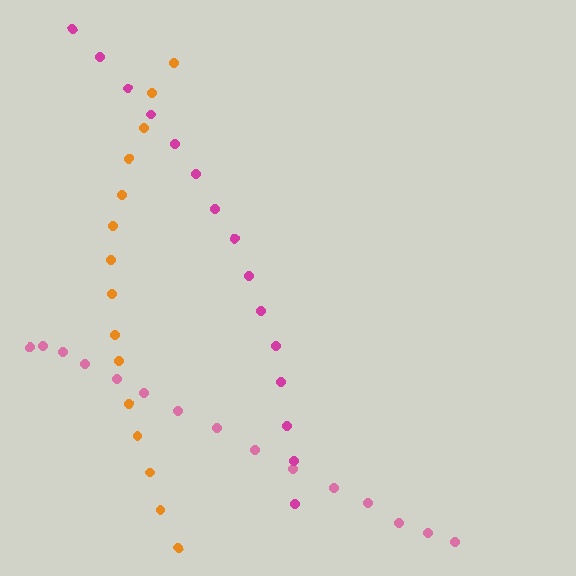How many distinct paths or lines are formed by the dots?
There are 3 distinct paths.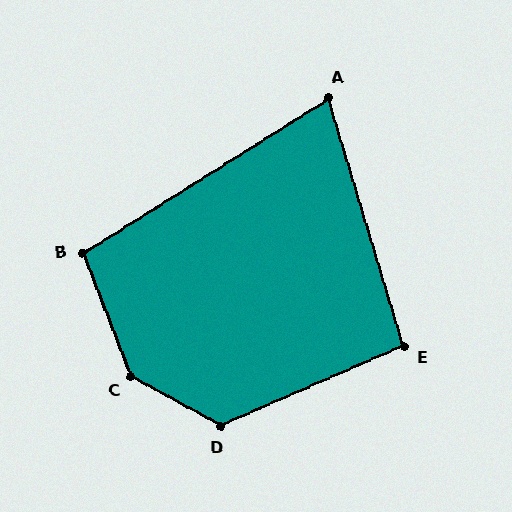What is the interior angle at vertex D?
Approximately 128 degrees (obtuse).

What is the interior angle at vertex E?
Approximately 97 degrees (obtuse).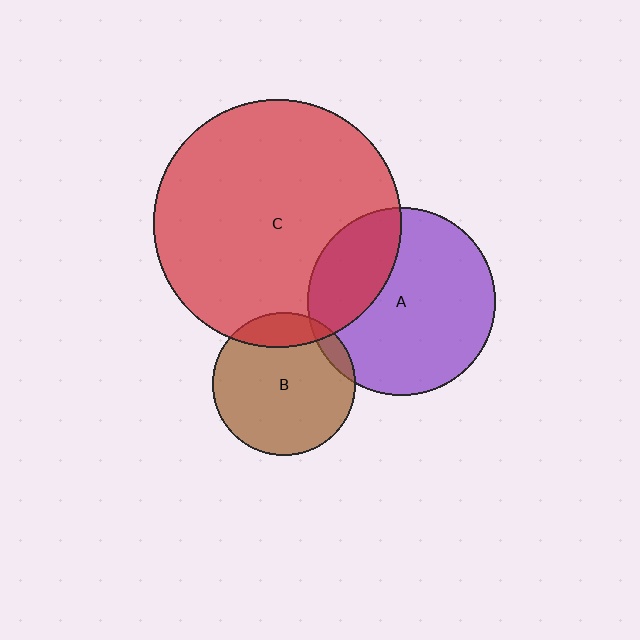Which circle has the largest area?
Circle C (red).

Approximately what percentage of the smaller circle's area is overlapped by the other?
Approximately 30%.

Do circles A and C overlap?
Yes.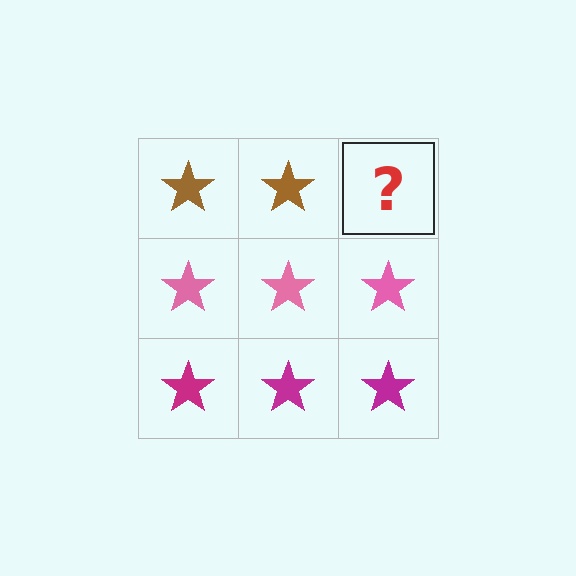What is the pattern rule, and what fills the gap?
The rule is that each row has a consistent color. The gap should be filled with a brown star.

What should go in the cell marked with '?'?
The missing cell should contain a brown star.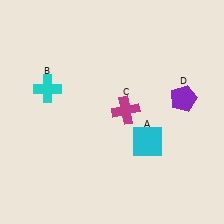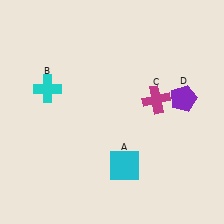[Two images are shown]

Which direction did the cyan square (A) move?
The cyan square (A) moved down.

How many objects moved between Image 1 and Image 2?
2 objects moved between the two images.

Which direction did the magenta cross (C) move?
The magenta cross (C) moved right.